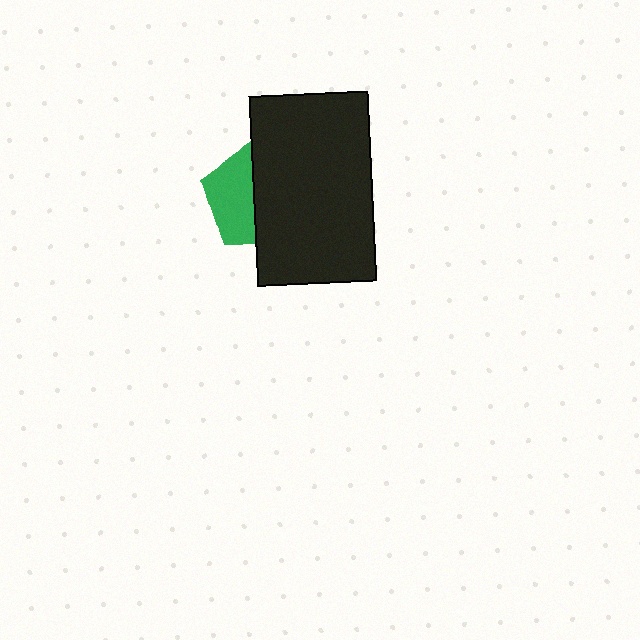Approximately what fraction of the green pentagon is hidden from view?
Roughly 54% of the green pentagon is hidden behind the black rectangle.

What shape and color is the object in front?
The object in front is a black rectangle.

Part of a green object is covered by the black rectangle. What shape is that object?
It is a pentagon.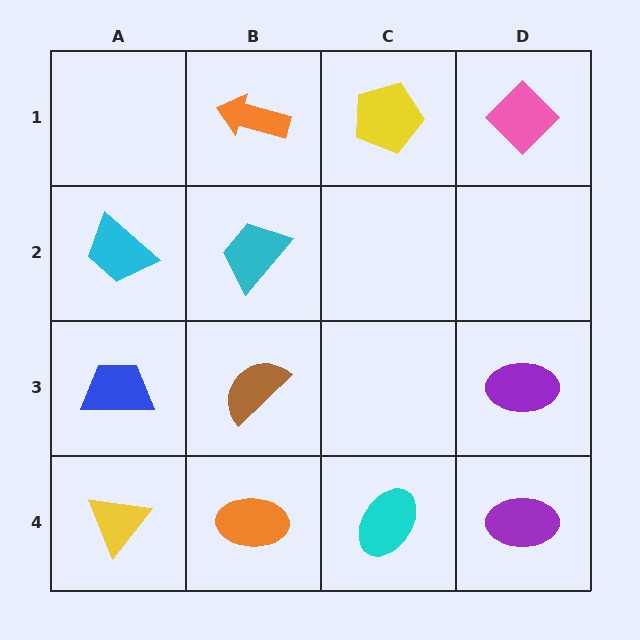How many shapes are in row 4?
4 shapes.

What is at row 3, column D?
A purple ellipse.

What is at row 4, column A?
A yellow triangle.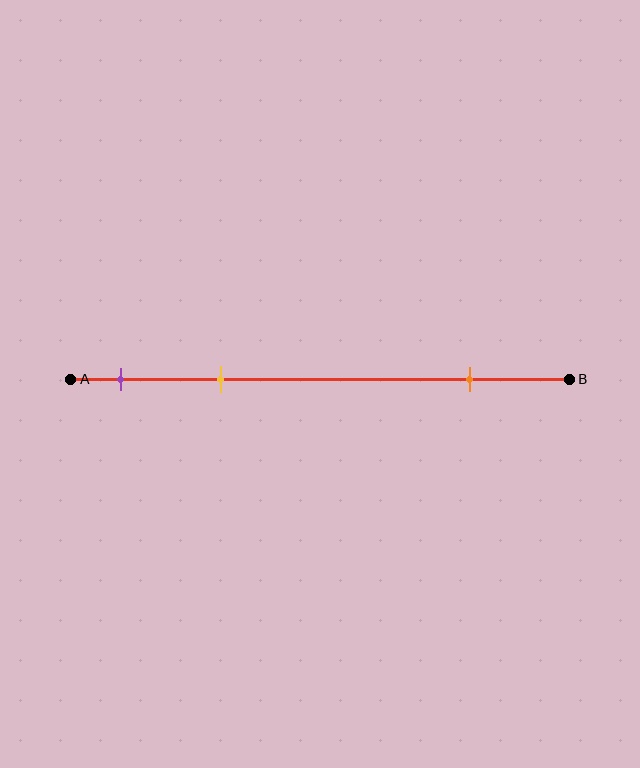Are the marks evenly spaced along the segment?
No, the marks are not evenly spaced.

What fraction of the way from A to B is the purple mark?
The purple mark is approximately 10% (0.1) of the way from A to B.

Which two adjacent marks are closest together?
The purple and yellow marks are the closest adjacent pair.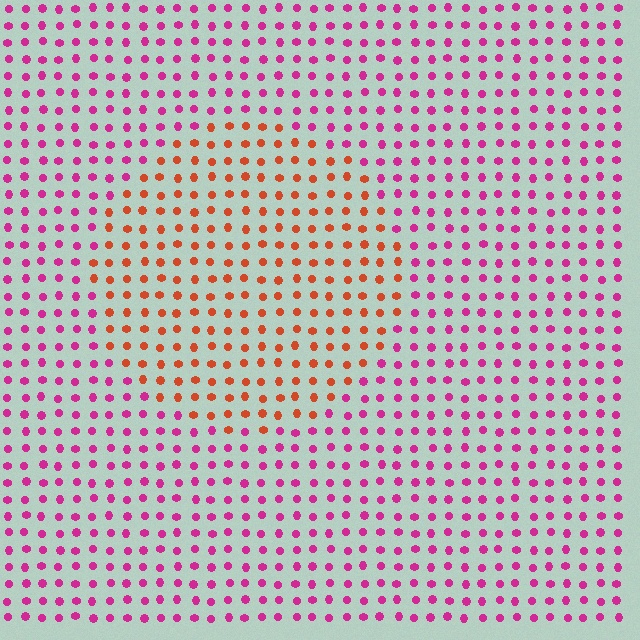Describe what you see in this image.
The image is filled with small magenta elements in a uniform arrangement. A circle-shaped region is visible where the elements are tinted to a slightly different hue, forming a subtle color boundary.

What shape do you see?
I see a circle.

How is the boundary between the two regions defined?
The boundary is defined purely by a slight shift in hue (about 50 degrees). Spacing, size, and orientation are identical on both sides.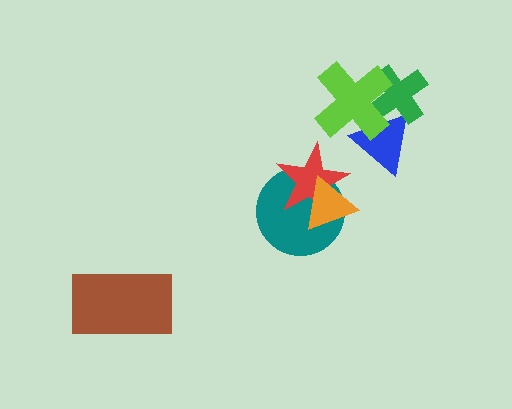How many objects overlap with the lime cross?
2 objects overlap with the lime cross.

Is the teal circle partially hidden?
Yes, it is partially covered by another shape.